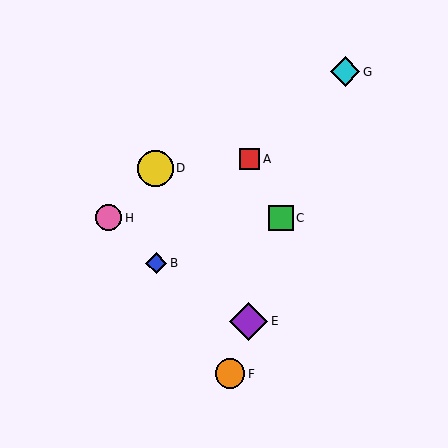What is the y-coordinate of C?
Object C is at y≈218.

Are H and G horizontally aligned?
No, H is at y≈218 and G is at y≈72.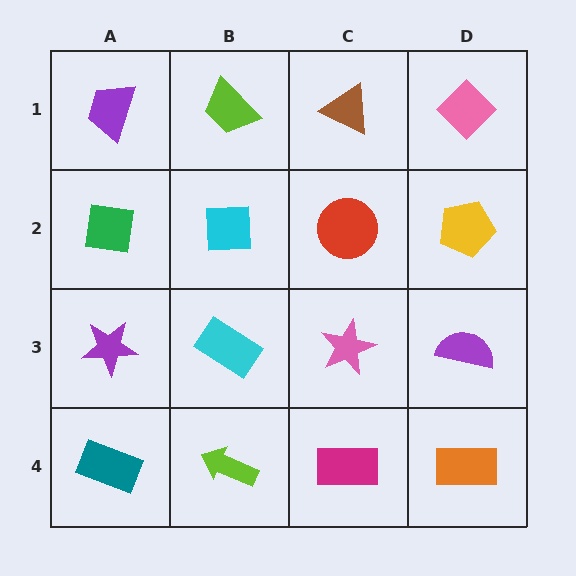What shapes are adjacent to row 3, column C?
A red circle (row 2, column C), a magenta rectangle (row 4, column C), a cyan rectangle (row 3, column B), a purple semicircle (row 3, column D).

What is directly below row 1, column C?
A red circle.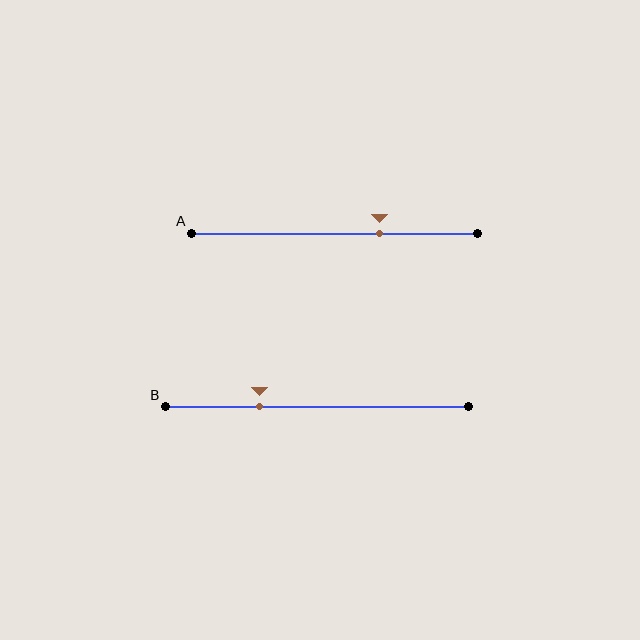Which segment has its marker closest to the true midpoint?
Segment A has its marker closest to the true midpoint.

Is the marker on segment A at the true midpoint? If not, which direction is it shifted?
No, the marker on segment A is shifted to the right by about 16% of the segment length.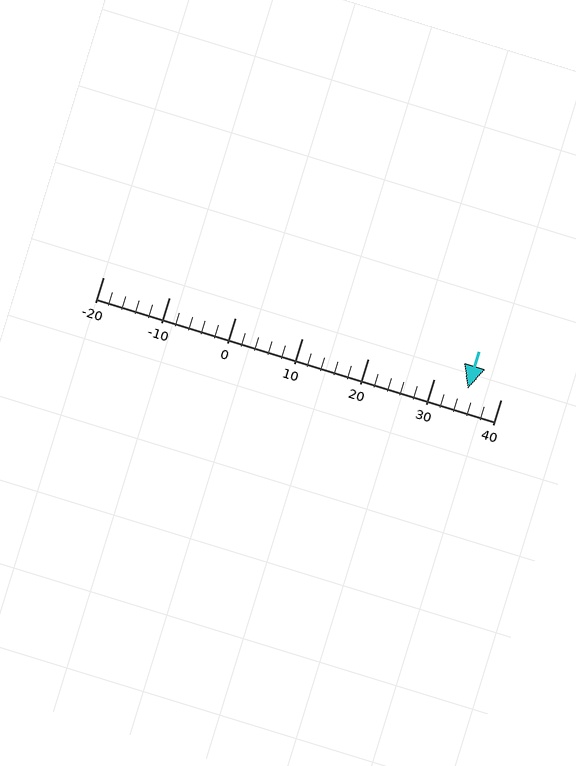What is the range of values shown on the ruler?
The ruler shows values from -20 to 40.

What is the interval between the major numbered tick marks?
The major tick marks are spaced 10 units apart.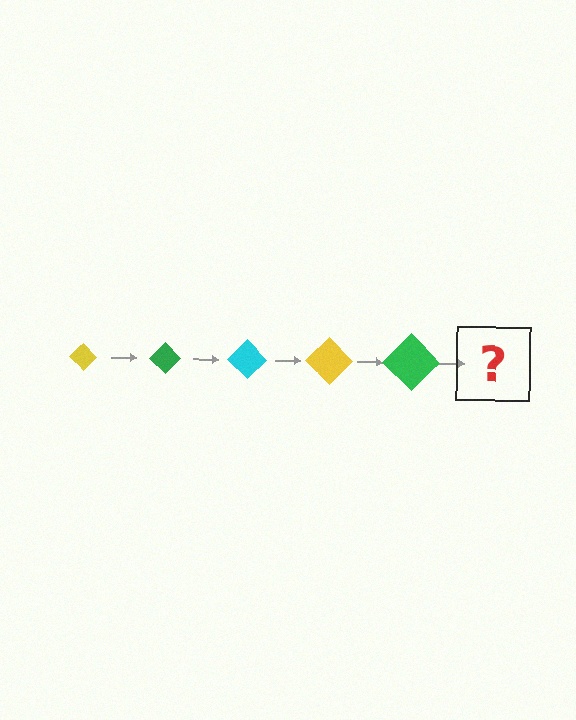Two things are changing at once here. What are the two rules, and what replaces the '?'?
The two rules are that the diamond grows larger each step and the color cycles through yellow, green, and cyan. The '?' should be a cyan diamond, larger than the previous one.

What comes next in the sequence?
The next element should be a cyan diamond, larger than the previous one.